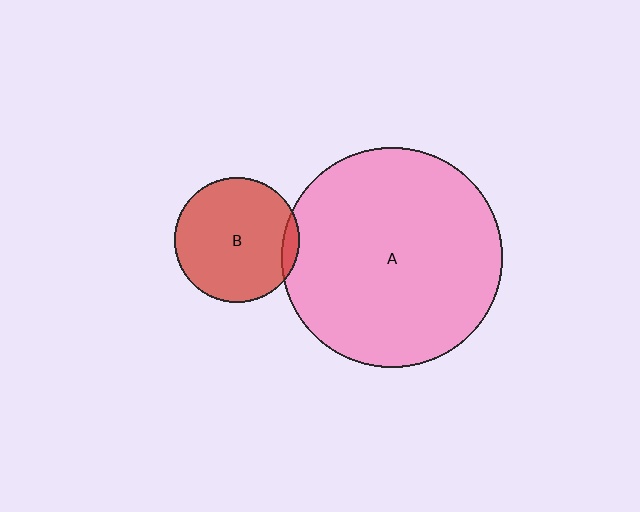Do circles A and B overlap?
Yes.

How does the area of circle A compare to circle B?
Approximately 3.1 times.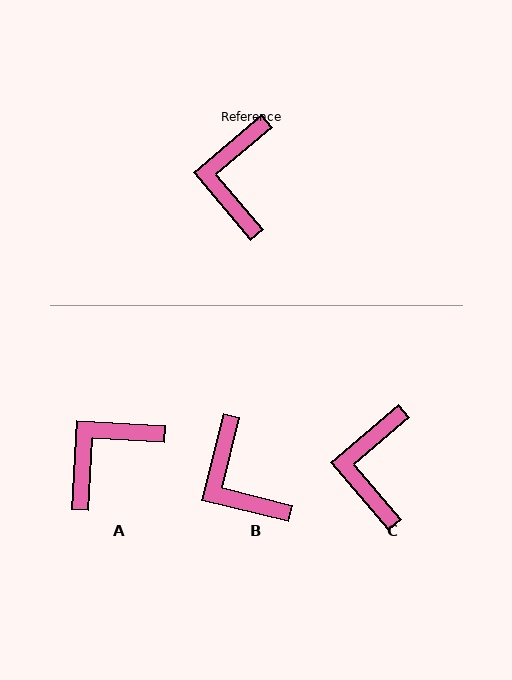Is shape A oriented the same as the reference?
No, it is off by about 44 degrees.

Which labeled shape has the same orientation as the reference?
C.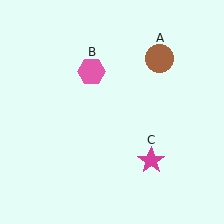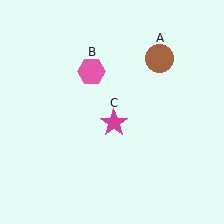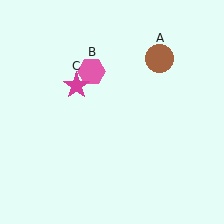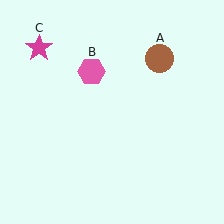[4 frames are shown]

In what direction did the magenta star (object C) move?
The magenta star (object C) moved up and to the left.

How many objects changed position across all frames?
1 object changed position: magenta star (object C).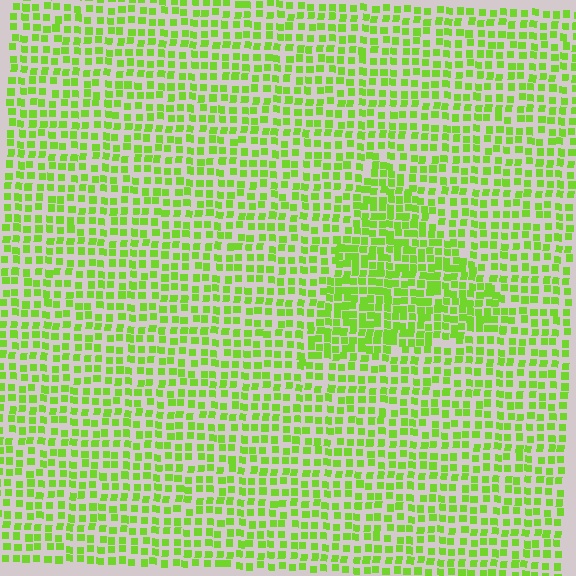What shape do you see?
I see a triangle.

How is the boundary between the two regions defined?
The boundary is defined by a change in element density (approximately 1.6x ratio). All elements are the same color, size, and shape.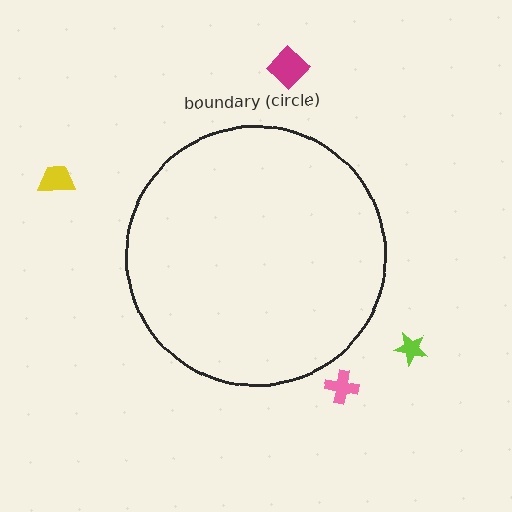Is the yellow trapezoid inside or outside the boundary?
Outside.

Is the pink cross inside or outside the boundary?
Outside.